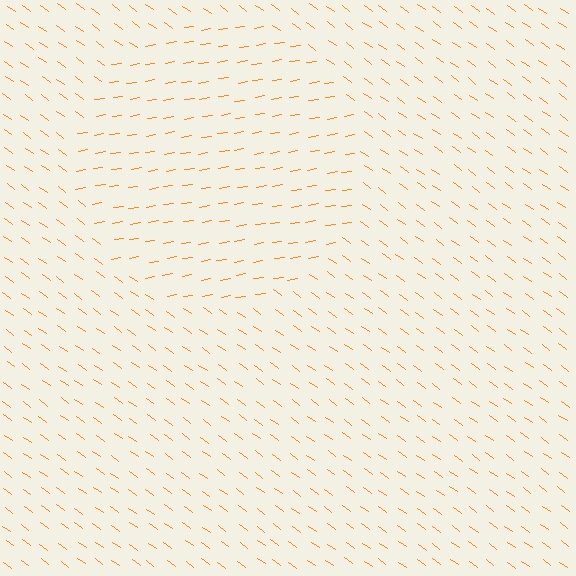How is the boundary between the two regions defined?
The boundary is defined purely by a change in line orientation (approximately 45 degrees difference). All lines are the same color and thickness.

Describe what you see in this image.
The image is filled with small orange line segments. A circle region in the image has lines oriented differently from the surrounding lines, creating a visible texture boundary.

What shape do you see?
I see a circle.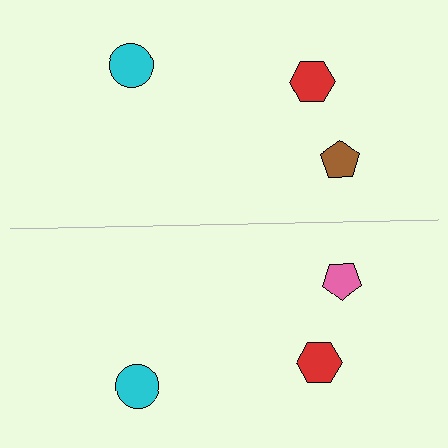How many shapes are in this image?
There are 6 shapes in this image.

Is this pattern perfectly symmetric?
No, the pattern is not perfectly symmetric. The pink pentagon on the bottom side breaks the symmetry — its mirror counterpart is brown.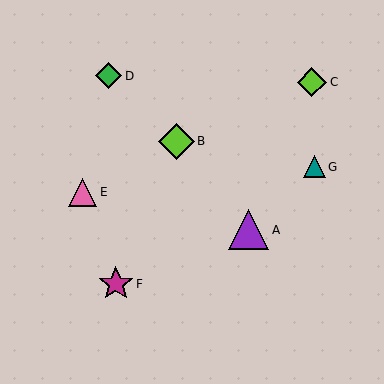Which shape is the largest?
The purple triangle (labeled A) is the largest.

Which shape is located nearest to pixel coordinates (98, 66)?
The green diamond (labeled D) at (109, 76) is nearest to that location.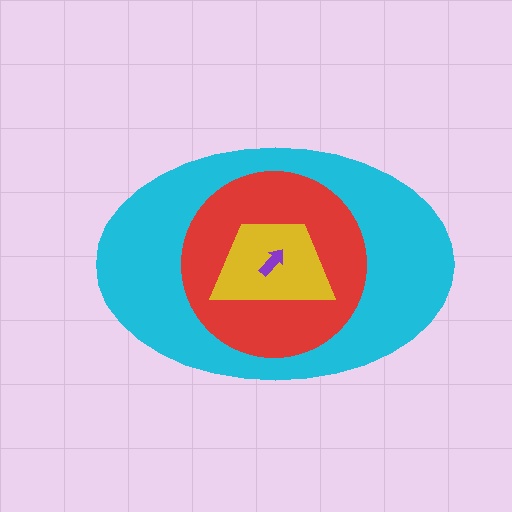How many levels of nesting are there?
4.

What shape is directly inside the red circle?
The yellow trapezoid.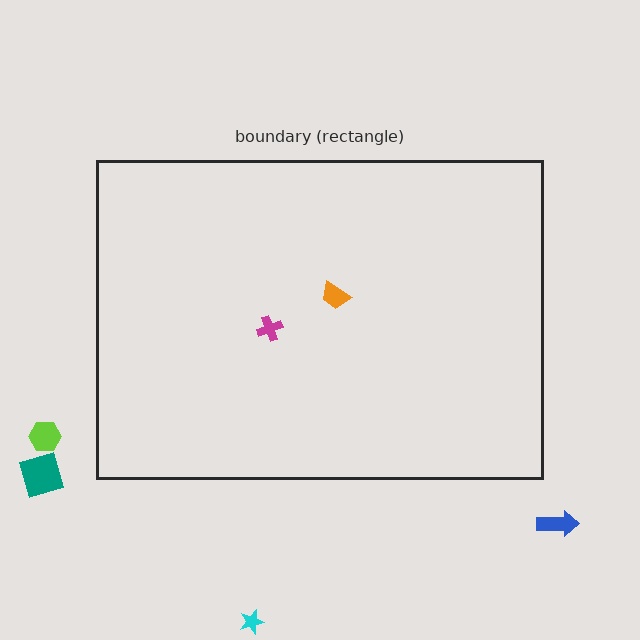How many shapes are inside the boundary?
2 inside, 4 outside.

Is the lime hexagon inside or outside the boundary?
Outside.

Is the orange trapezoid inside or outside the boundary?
Inside.